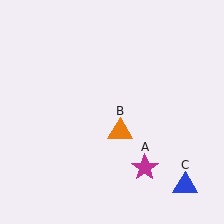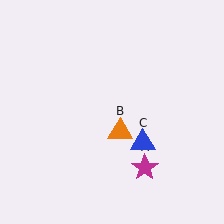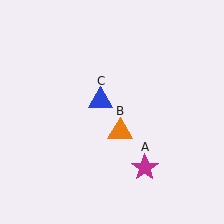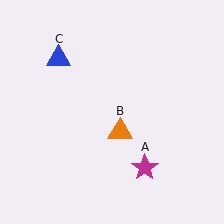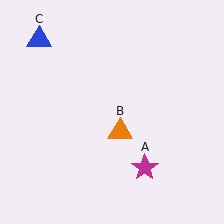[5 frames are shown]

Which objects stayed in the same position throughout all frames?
Magenta star (object A) and orange triangle (object B) remained stationary.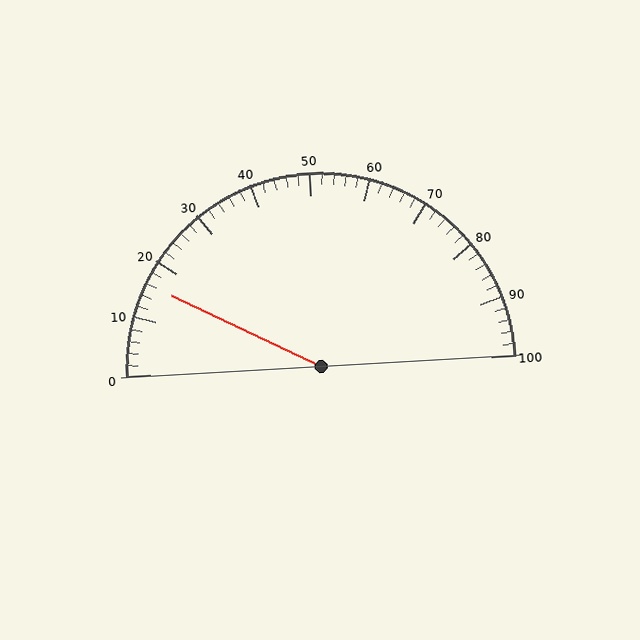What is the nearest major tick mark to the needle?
The nearest major tick mark is 20.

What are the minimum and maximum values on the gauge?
The gauge ranges from 0 to 100.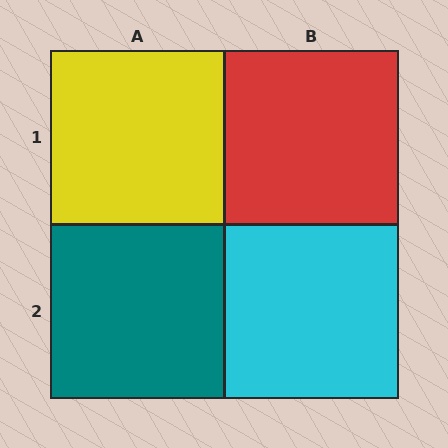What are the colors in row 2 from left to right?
Teal, cyan.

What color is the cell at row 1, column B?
Red.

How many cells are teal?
1 cell is teal.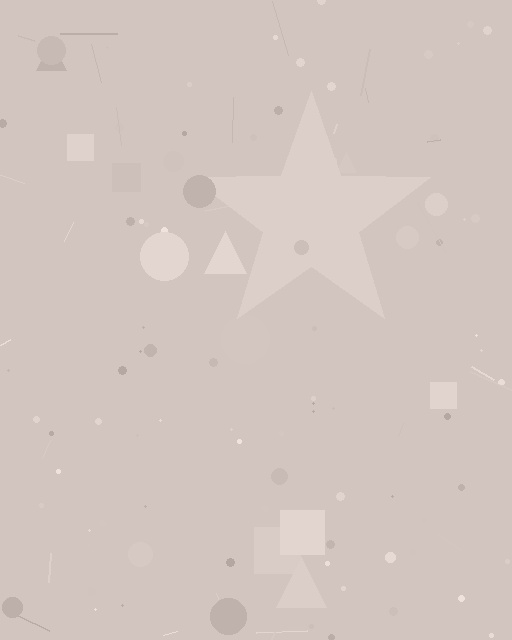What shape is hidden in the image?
A star is hidden in the image.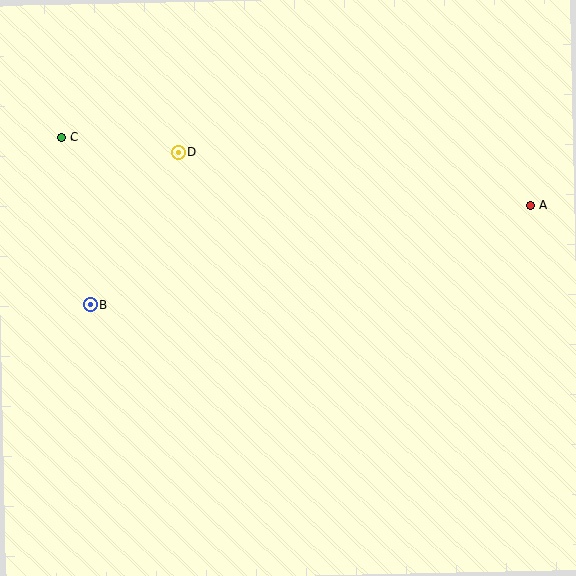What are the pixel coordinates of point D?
Point D is at (178, 153).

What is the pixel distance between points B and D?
The distance between B and D is 176 pixels.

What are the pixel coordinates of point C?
Point C is at (61, 138).